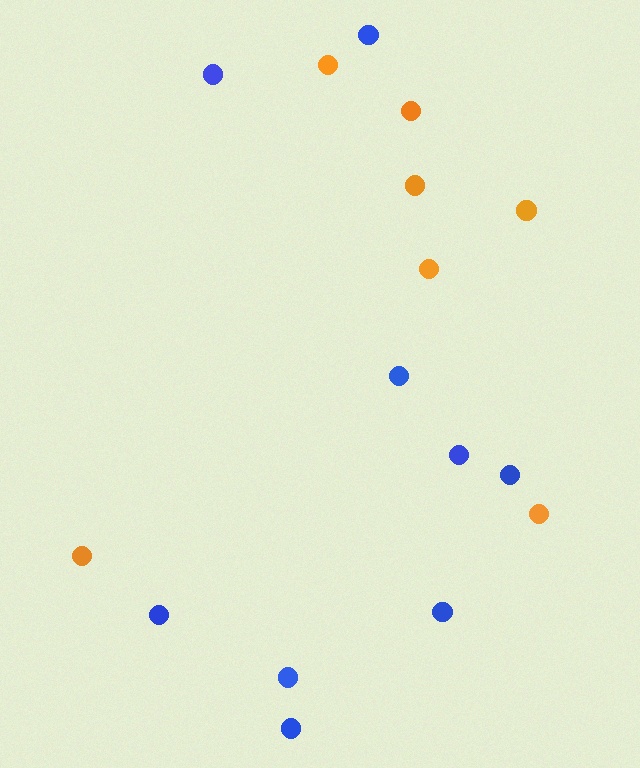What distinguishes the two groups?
There are 2 groups: one group of orange circles (7) and one group of blue circles (9).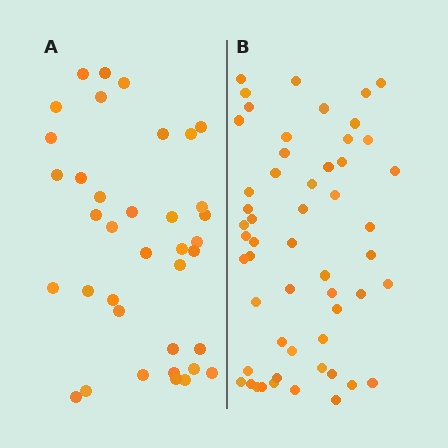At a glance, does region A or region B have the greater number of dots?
Region B (the right region) has more dots.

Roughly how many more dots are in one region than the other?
Region B has approximately 15 more dots than region A.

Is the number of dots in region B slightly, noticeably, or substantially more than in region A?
Region B has substantially more. The ratio is roughly 1.5 to 1.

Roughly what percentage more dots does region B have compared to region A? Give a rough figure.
About 45% more.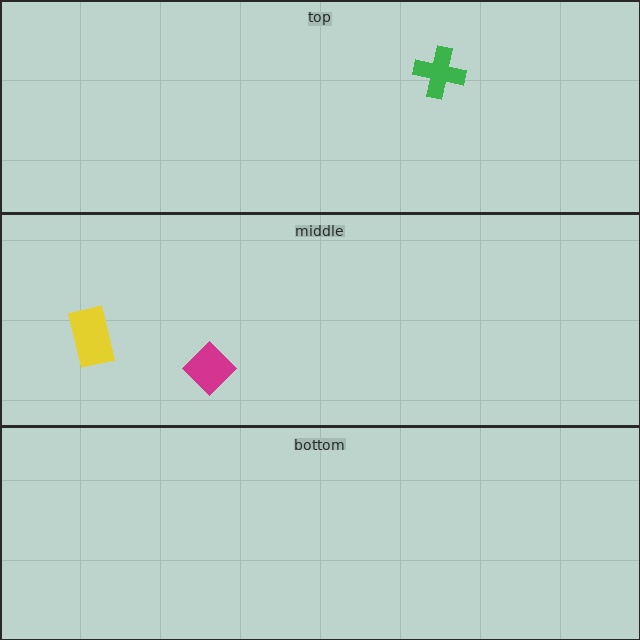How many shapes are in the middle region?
2.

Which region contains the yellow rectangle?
The middle region.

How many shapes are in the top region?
1.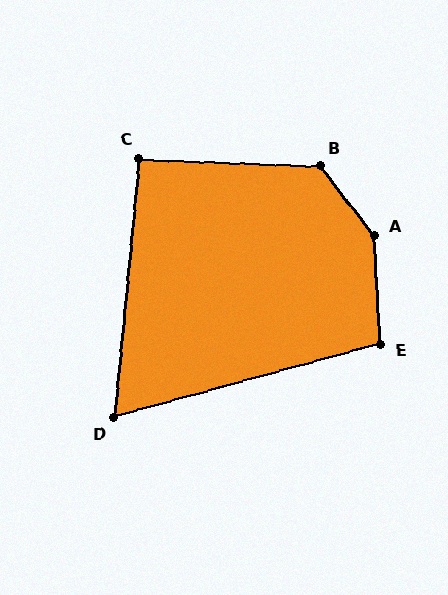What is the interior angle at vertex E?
Approximately 103 degrees (obtuse).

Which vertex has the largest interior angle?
A, at approximately 145 degrees.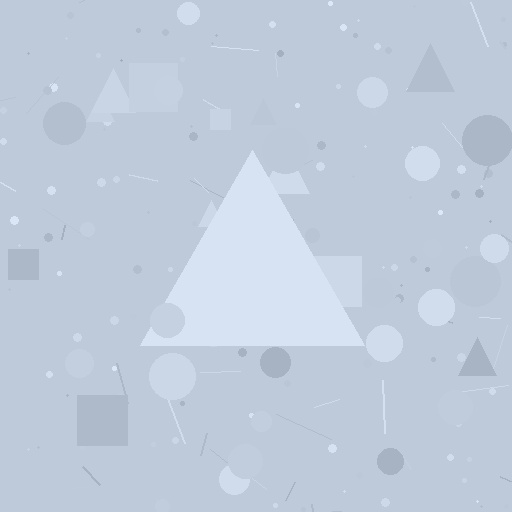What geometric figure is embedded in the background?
A triangle is embedded in the background.